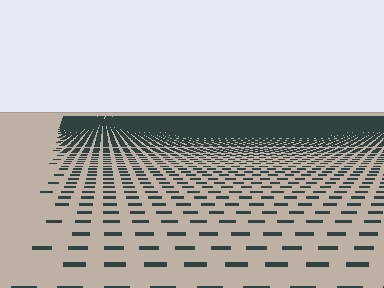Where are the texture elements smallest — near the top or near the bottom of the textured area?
Near the top.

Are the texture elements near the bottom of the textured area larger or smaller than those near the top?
Larger. Near the bottom, elements are closer to the viewer and appear at a bigger on-screen size.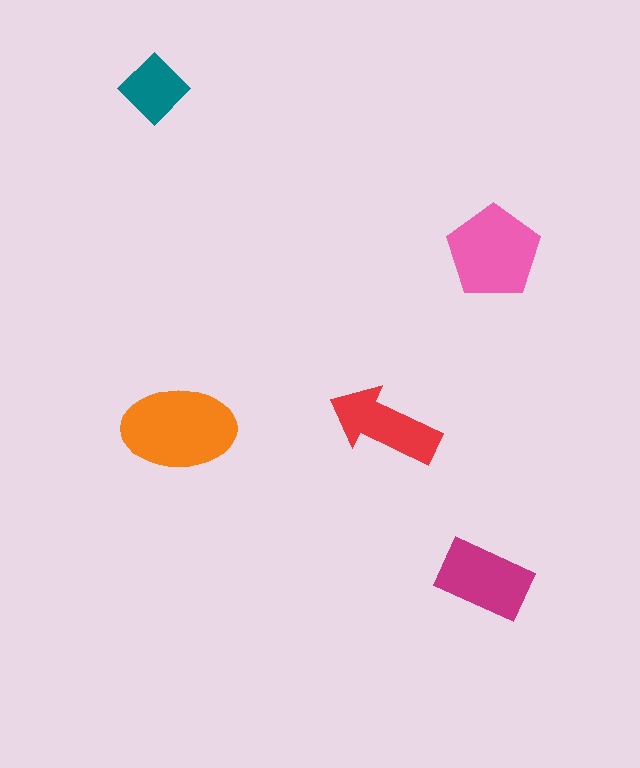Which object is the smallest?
The teal diamond.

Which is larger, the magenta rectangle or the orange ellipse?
The orange ellipse.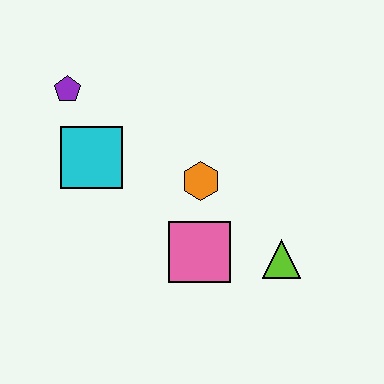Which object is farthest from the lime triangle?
The purple pentagon is farthest from the lime triangle.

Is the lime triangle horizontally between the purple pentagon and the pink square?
No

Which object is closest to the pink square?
The orange hexagon is closest to the pink square.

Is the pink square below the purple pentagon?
Yes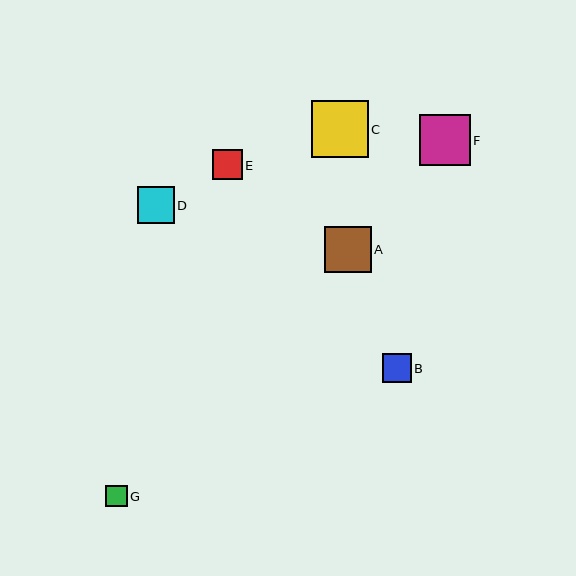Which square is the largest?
Square C is the largest with a size of approximately 57 pixels.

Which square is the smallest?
Square G is the smallest with a size of approximately 21 pixels.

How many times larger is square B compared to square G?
Square B is approximately 1.3 times the size of square G.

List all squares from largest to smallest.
From largest to smallest: C, F, A, D, E, B, G.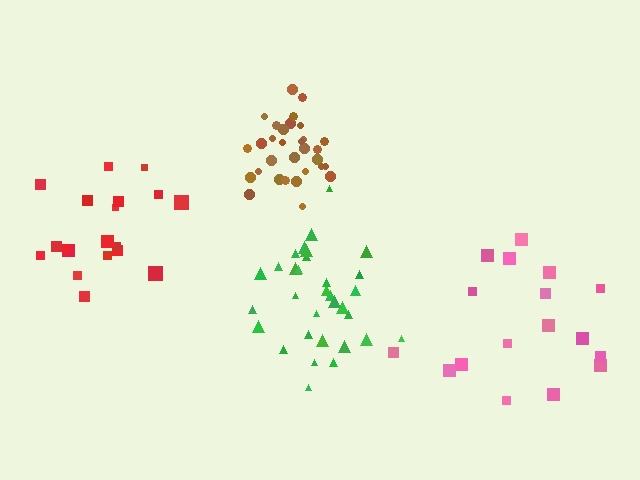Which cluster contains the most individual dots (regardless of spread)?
Brown (33).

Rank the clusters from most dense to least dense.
brown, green, red, pink.